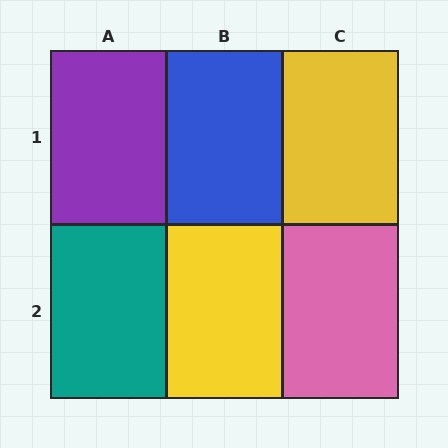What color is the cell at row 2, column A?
Teal.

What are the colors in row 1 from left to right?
Purple, blue, yellow.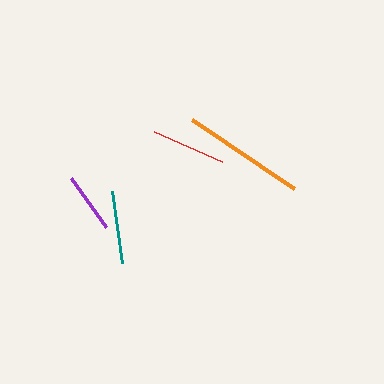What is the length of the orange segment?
The orange segment is approximately 124 pixels long.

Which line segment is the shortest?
The purple line is the shortest at approximately 60 pixels.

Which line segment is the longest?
The orange line is the longest at approximately 124 pixels.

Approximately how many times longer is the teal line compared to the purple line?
The teal line is approximately 1.2 times the length of the purple line.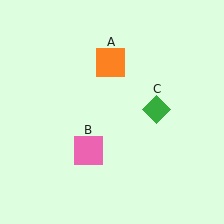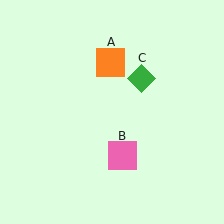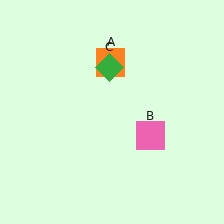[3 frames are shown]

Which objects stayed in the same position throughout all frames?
Orange square (object A) remained stationary.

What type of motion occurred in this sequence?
The pink square (object B), green diamond (object C) rotated counterclockwise around the center of the scene.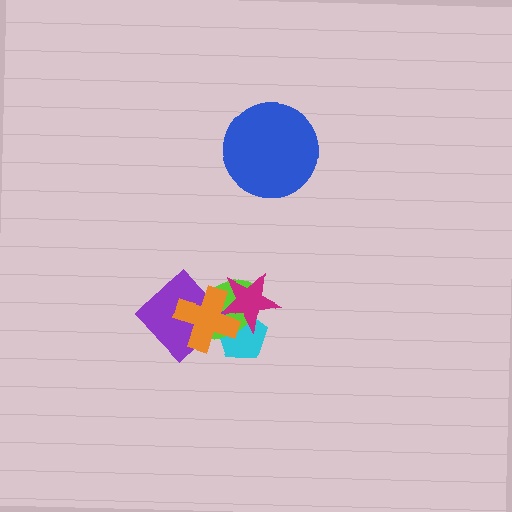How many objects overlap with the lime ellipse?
4 objects overlap with the lime ellipse.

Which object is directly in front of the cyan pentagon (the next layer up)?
The lime ellipse is directly in front of the cyan pentagon.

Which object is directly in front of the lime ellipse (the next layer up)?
The magenta star is directly in front of the lime ellipse.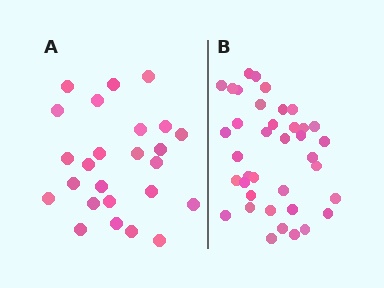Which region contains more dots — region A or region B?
Region B (the right region) has more dots.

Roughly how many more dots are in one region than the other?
Region B has approximately 15 more dots than region A.